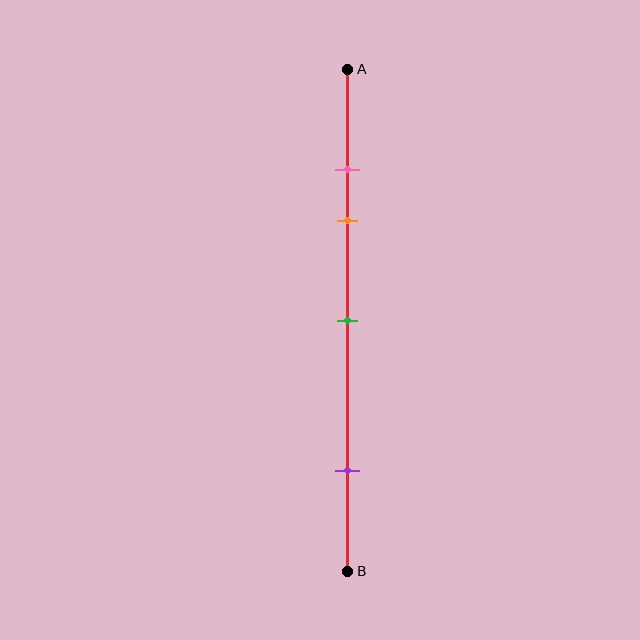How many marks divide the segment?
There are 4 marks dividing the segment.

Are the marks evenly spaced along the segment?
No, the marks are not evenly spaced.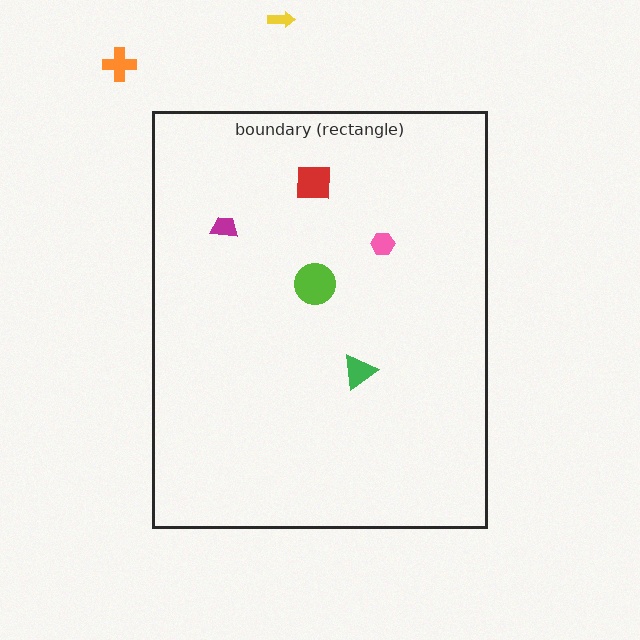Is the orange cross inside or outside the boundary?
Outside.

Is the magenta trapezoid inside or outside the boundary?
Inside.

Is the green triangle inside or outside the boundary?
Inside.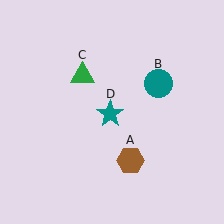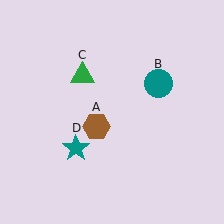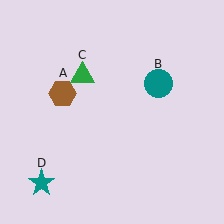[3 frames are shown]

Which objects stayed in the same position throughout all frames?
Teal circle (object B) and green triangle (object C) remained stationary.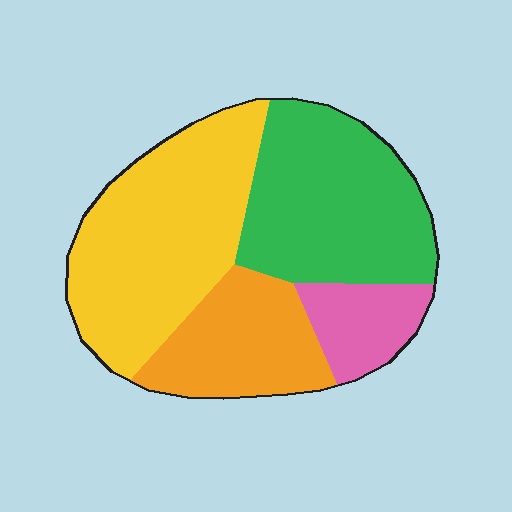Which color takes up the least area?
Pink, at roughly 10%.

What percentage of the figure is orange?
Orange covers 20% of the figure.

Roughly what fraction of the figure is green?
Green takes up about one third (1/3) of the figure.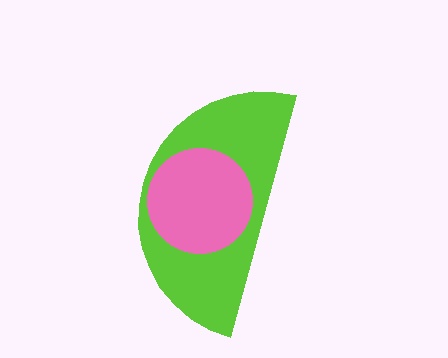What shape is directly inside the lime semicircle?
The pink circle.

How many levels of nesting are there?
2.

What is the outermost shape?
The lime semicircle.